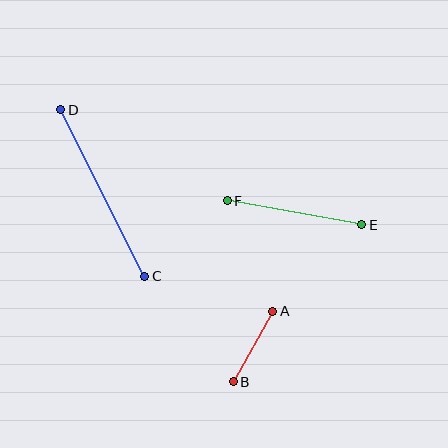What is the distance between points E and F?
The distance is approximately 137 pixels.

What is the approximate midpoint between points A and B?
The midpoint is at approximately (253, 346) pixels.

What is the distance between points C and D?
The distance is approximately 187 pixels.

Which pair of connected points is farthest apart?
Points C and D are farthest apart.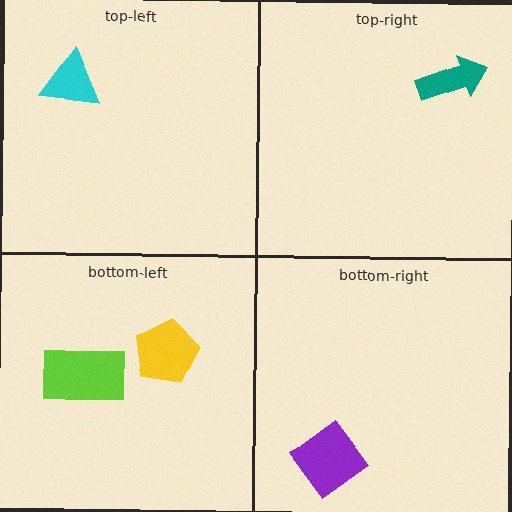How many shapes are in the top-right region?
1.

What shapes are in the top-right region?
The teal arrow.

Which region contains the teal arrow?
The top-right region.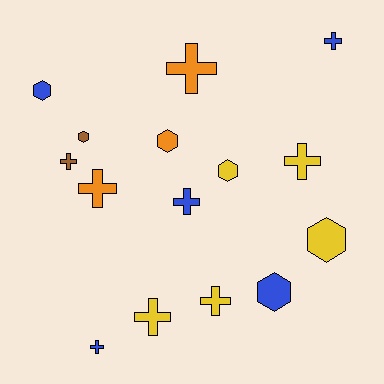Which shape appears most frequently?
Cross, with 9 objects.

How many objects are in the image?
There are 15 objects.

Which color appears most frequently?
Blue, with 5 objects.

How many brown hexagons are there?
There is 1 brown hexagon.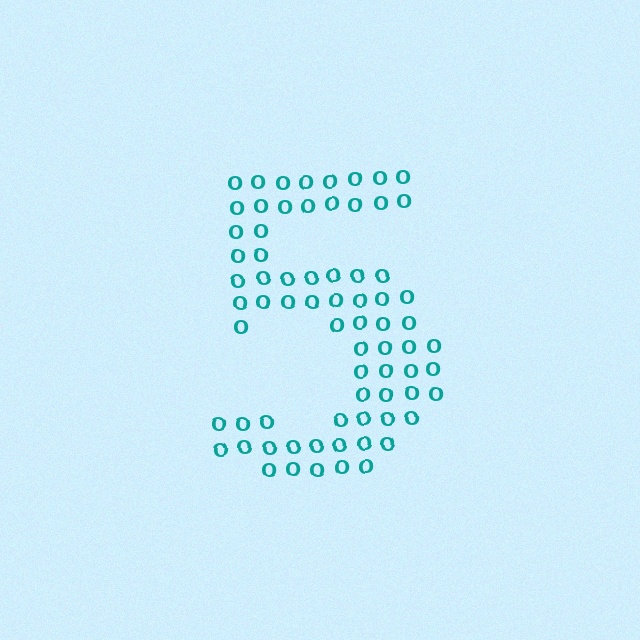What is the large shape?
The large shape is the digit 5.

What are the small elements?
The small elements are letter O's.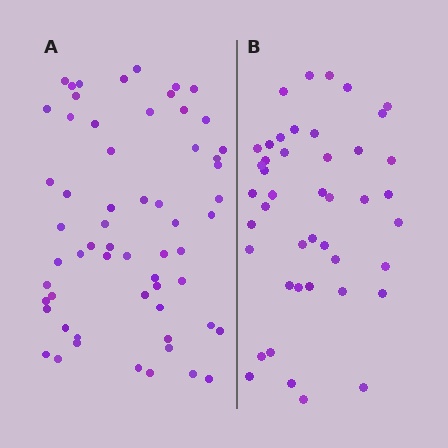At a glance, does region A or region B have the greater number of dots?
Region A (the left region) has more dots.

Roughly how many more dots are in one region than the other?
Region A has approximately 15 more dots than region B.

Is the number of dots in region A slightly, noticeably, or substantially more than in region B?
Region A has noticeably more, but not dramatically so. The ratio is roughly 1.4 to 1.